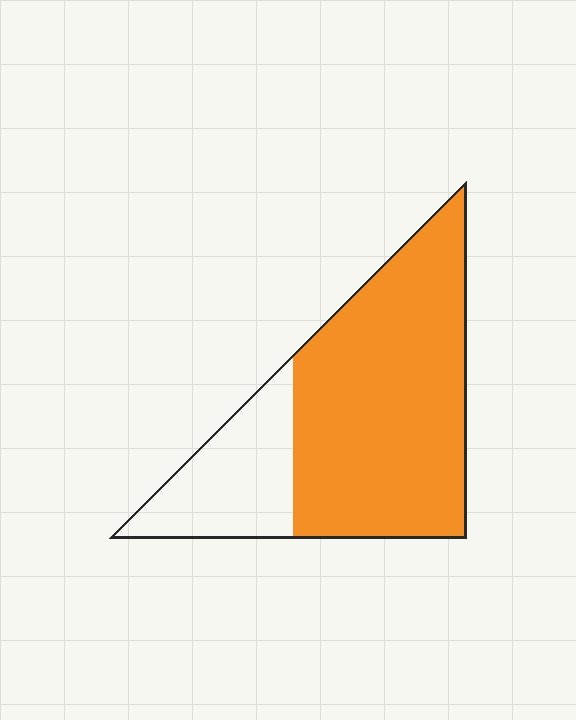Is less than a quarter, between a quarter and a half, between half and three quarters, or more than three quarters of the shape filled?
Between half and three quarters.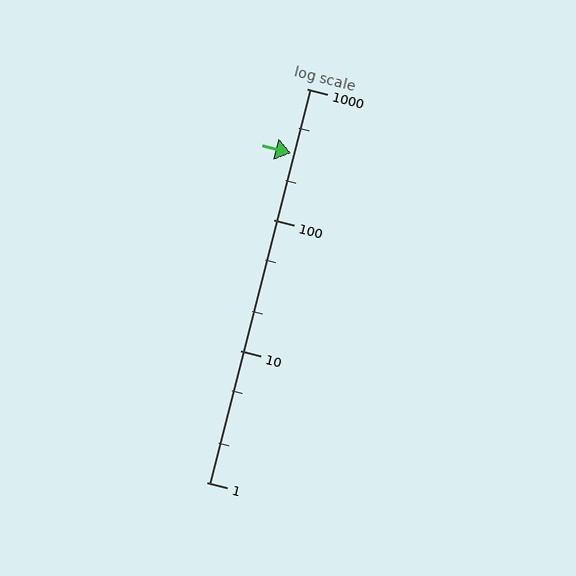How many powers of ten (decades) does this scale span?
The scale spans 3 decades, from 1 to 1000.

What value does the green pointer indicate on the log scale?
The pointer indicates approximately 320.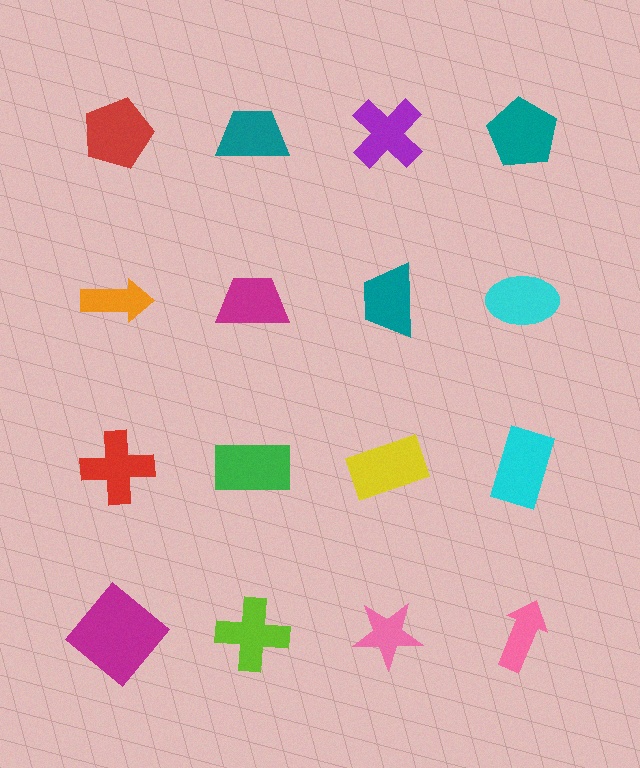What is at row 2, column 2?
A magenta trapezoid.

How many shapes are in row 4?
4 shapes.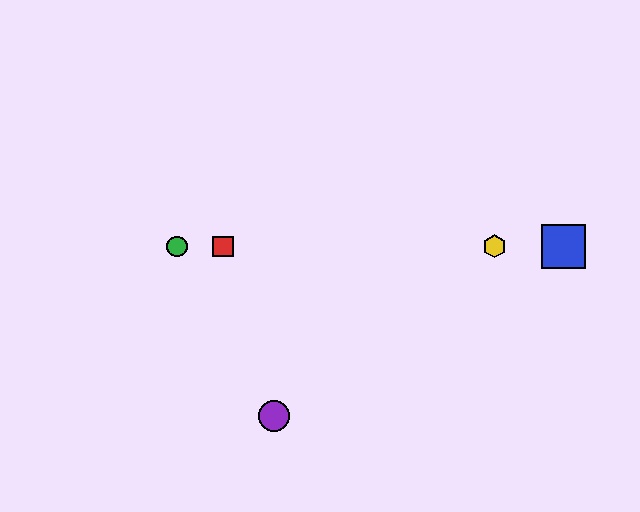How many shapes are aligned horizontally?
4 shapes (the red square, the blue square, the green circle, the yellow hexagon) are aligned horizontally.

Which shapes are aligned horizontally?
The red square, the blue square, the green circle, the yellow hexagon are aligned horizontally.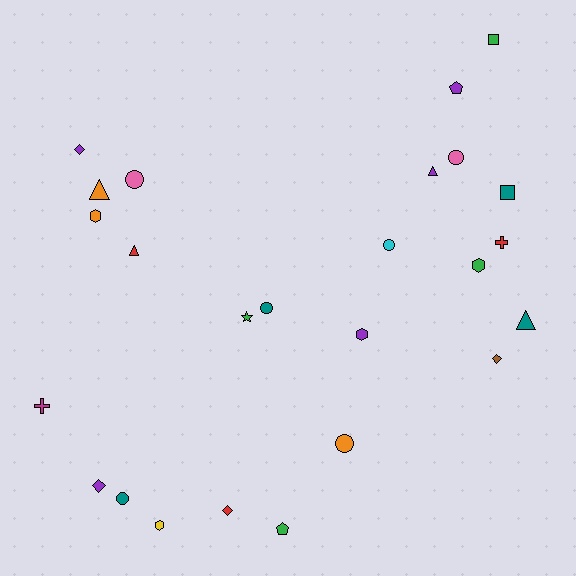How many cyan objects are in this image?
There is 1 cyan object.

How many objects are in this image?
There are 25 objects.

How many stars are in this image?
There is 1 star.